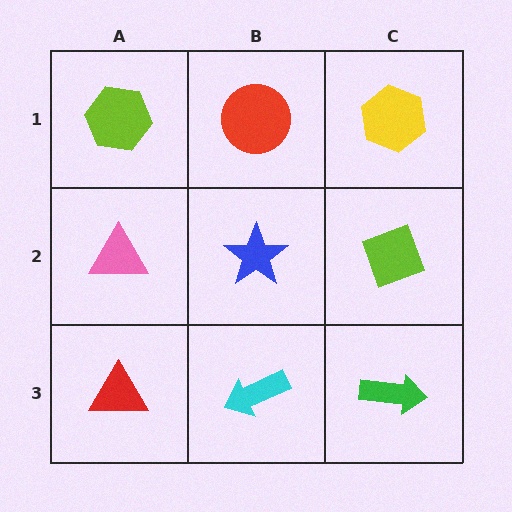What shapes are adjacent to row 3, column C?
A lime diamond (row 2, column C), a cyan arrow (row 3, column B).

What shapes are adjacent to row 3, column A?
A pink triangle (row 2, column A), a cyan arrow (row 3, column B).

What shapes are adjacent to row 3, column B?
A blue star (row 2, column B), a red triangle (row 3, column A), a green arrow (row 3, column C).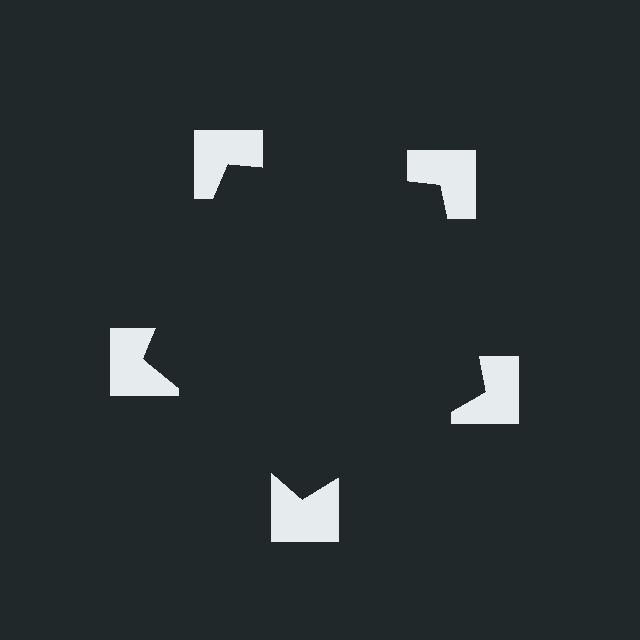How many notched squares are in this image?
There are 5 — one at each vertex of the illusory pentagon.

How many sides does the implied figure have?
5 sides.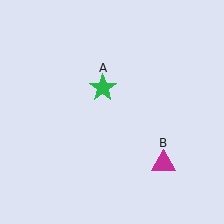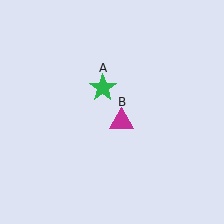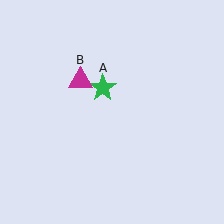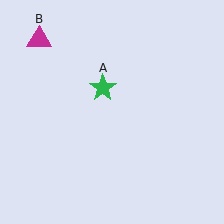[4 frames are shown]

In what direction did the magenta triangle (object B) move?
The magenta triangle (object B) moved up and to the left.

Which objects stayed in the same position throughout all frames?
Green star (object A) remained stationary.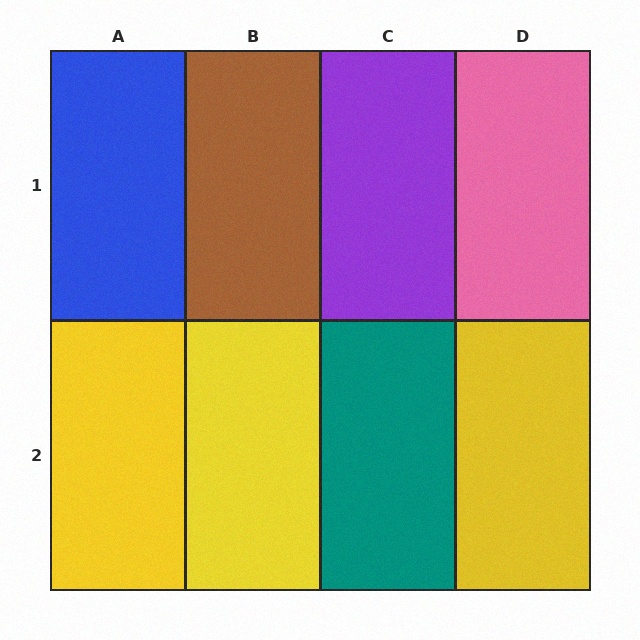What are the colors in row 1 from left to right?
Blue, brown, purple, pink.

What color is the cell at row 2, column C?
Teal.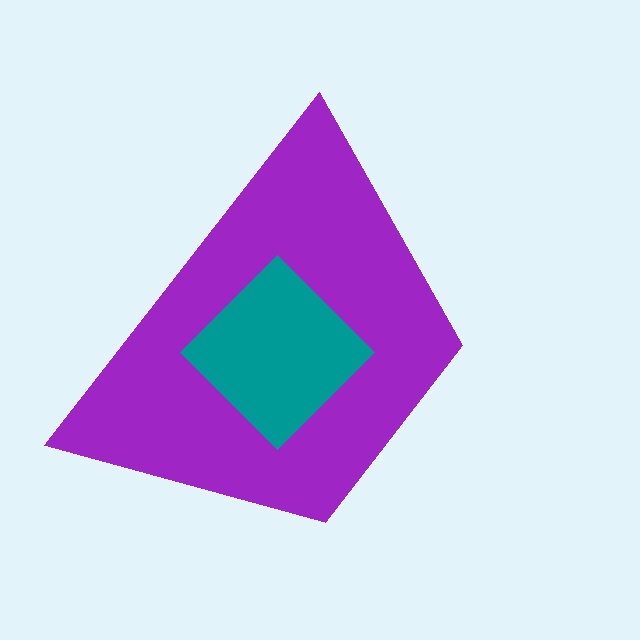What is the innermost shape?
The teal diamond.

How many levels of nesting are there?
2.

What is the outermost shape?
The purple trapezoid.